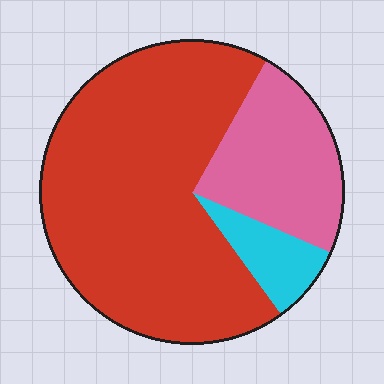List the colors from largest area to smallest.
From largest to smallest: red, pink, cyan.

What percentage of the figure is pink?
Pink takes up between a sixth and a third of the figure.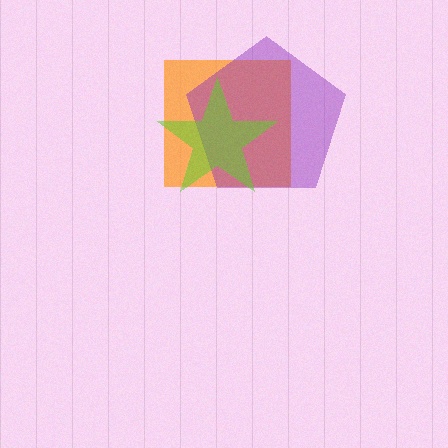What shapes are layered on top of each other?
The layered shapes are: an orange square, a purple pentagon, a lime star.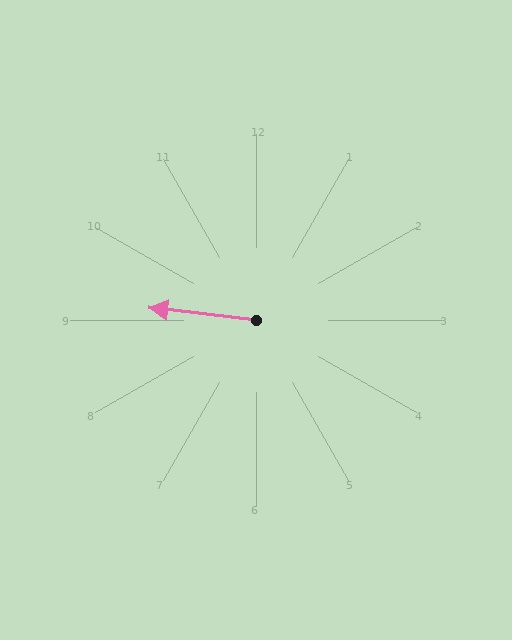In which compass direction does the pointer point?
West.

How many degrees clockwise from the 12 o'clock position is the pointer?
Approximately 277 degrees.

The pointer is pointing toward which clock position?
Roughly 9 o'clock.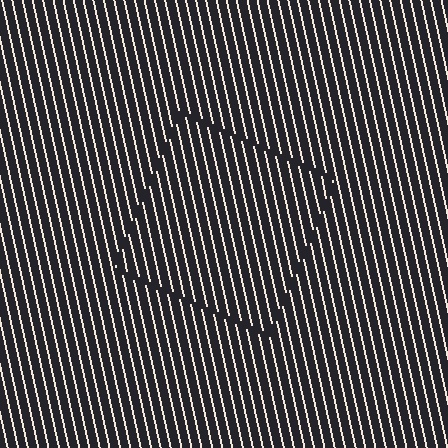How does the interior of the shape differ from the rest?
The interior of the shape contains the same grating, shifted by half a period — the contour is defined by the phase discontinuity where line-ends from the inner and outer gratings abut.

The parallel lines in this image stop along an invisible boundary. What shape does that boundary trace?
An illusory square. The interior of the shape contains the same grating, shifted by half a period — the contour is defined by the phase discontinuity where line-ends from the inner and outer gratings abut.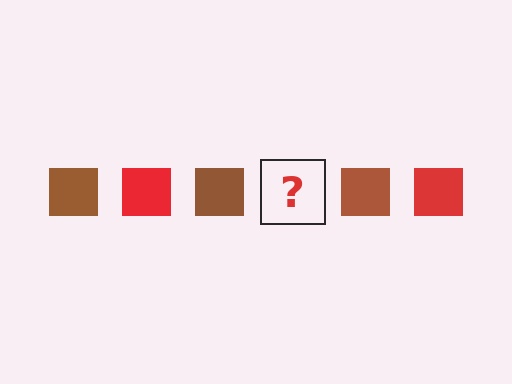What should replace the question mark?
The question mark should be replaced with a red square.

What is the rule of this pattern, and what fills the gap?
The rule is that the pattern cycles through brown, red squares. The gap should be filled with a red square.